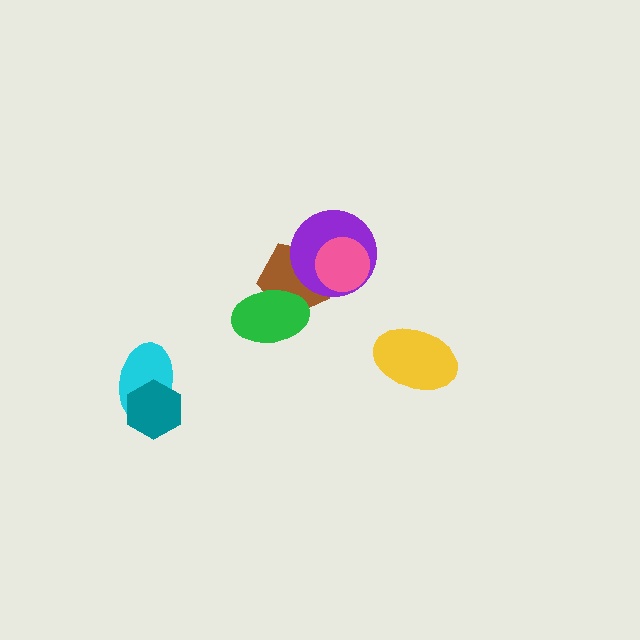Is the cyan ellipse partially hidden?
Yes, it is partially covered by another shape.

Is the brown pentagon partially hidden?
Yes, it is partially covered by another shape.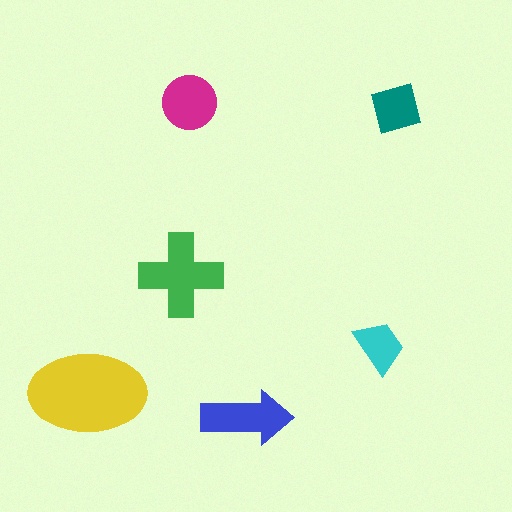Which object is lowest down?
The blue arrow is bottommost.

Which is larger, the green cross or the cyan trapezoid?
The green cross.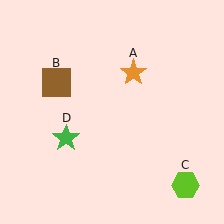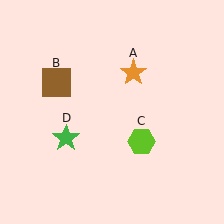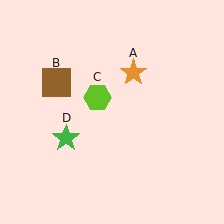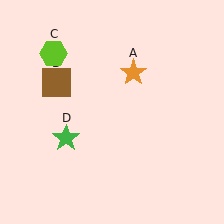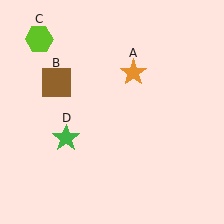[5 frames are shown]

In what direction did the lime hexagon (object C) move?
The lime hexagon (object C) moved up and to the left.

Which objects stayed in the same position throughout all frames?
Orange star (object A) and brown square (object B) and green star (object D) remained stationary.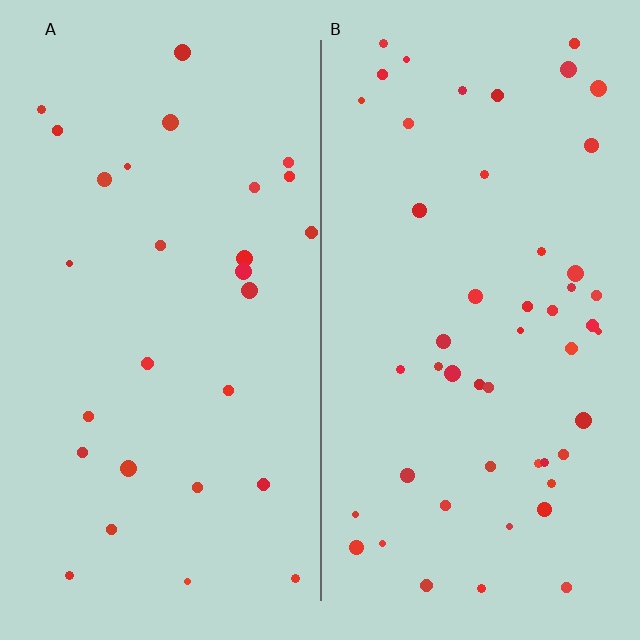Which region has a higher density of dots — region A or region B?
B (the right).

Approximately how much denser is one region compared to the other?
Approximately 1.8× — region B over region A.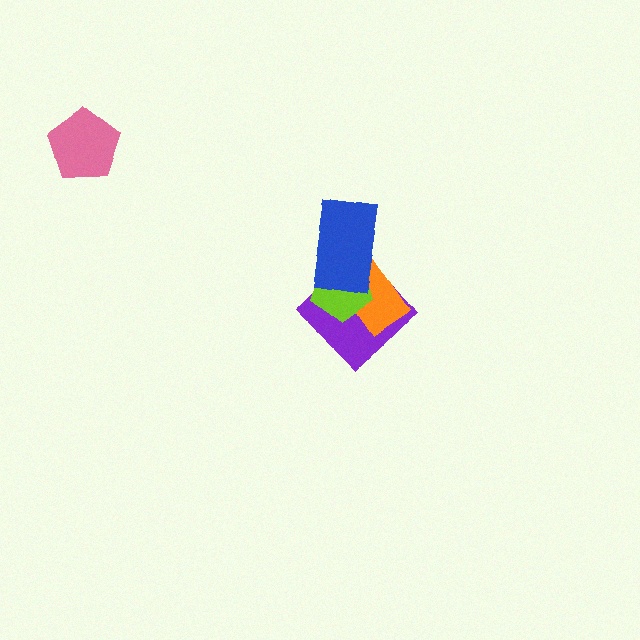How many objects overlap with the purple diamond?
3 objects overlap with the purple diamond.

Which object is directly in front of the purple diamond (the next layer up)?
The orange rectangle is directly in front of the purple diamond.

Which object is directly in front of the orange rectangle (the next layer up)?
The lime pentagon is directly in front of the orange rectangle.